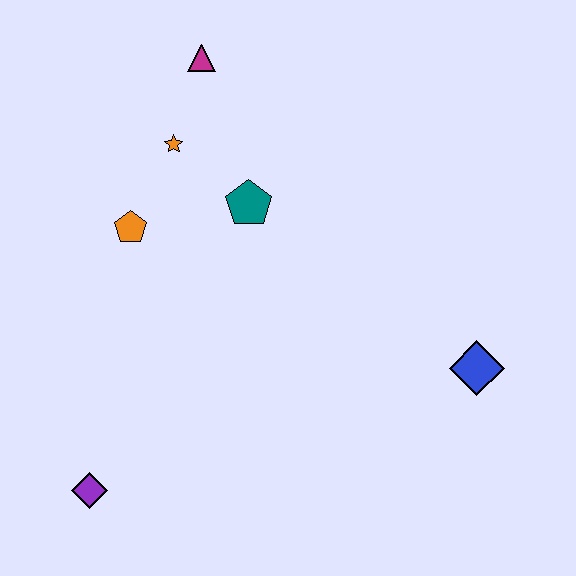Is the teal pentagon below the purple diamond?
No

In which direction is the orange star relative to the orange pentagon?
The orange star is above the orange pentagon.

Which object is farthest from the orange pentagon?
The blue diamond is farthest from the orange pentagon.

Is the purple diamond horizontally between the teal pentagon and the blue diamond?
No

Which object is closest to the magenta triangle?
The orange star is closest to the magenta triangle.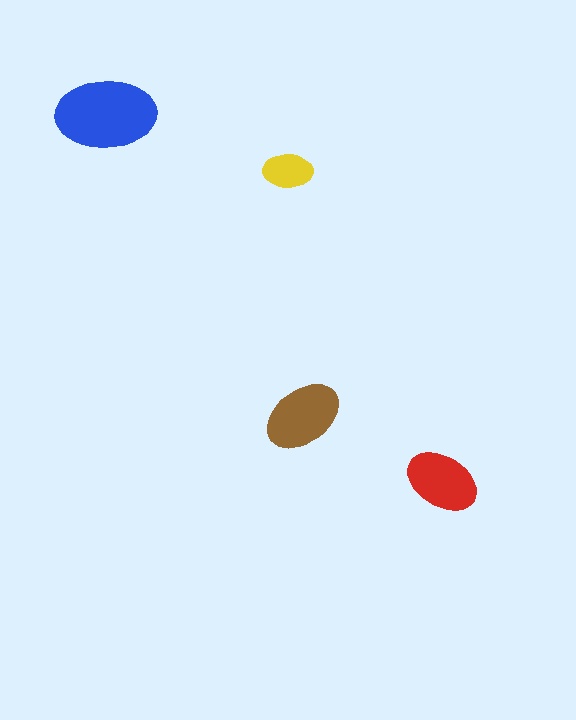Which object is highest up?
The blue ellipse is topmost.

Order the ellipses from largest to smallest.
the blue one, the brown one, the red one, the yellow one.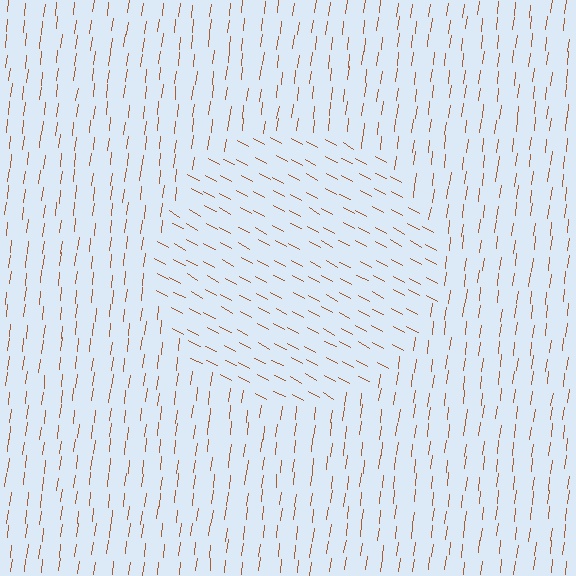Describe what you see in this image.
The image is filled with small brown line segments. A circle region in the image has lines oriented differently from the surrounding lines, creating a visible texture boundary.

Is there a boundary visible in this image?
Yes, there is a texture boundary formed by a change in line orientation.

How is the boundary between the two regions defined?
The boundary is defined purely by a change in line orientation (approximately 69 degrees difference). All lines are the same color and thickness.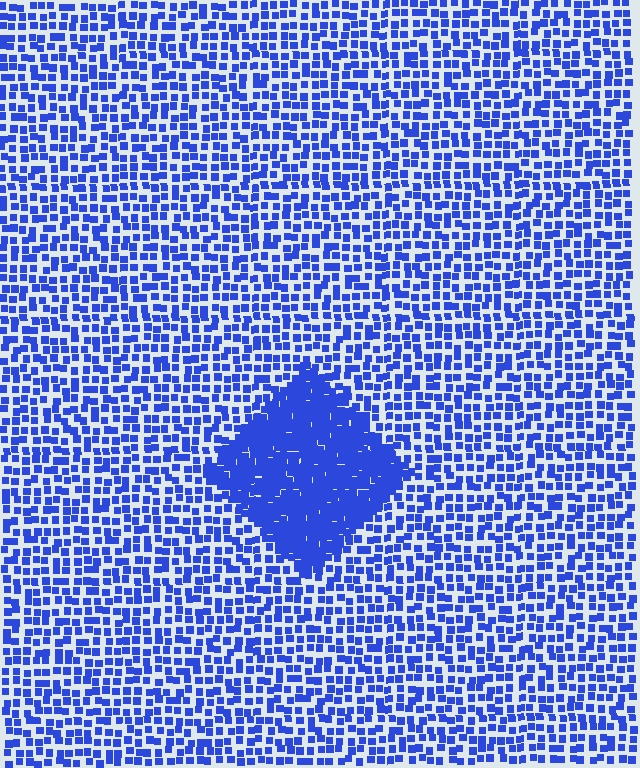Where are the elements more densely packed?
The elements are more densely packed inside the diamond boundary.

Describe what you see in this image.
The image contains small blue elements arranged at two different densities. A diamond-shaped region is visible where the elements are more densely packed than the surrounding area.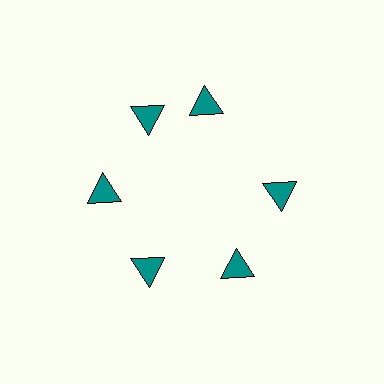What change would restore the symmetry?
The symmetry would be restored by rotating it back into even spacing with its neighbors so that all 6 triangles sit at equal angles and equal distance from the center.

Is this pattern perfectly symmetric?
No. The 6 teal triangles are arranged in a ring, but one element near the 1 o'clock position is rotated out of alignment along the ring, breaking the 6-fold rotational symmetry.